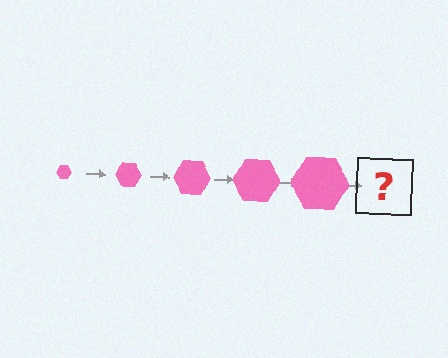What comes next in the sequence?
The next element should be a pink hexagon, larger than the previous one.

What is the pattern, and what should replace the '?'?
The pattern is that the hexagon gets progressively larger each step. The '?' should be a pink hexagon, larger than the previous one.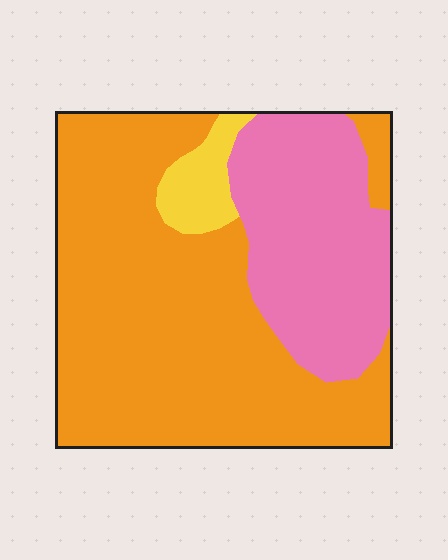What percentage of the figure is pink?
Pink takes up about one third (1/3) of the figure.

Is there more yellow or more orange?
Orange.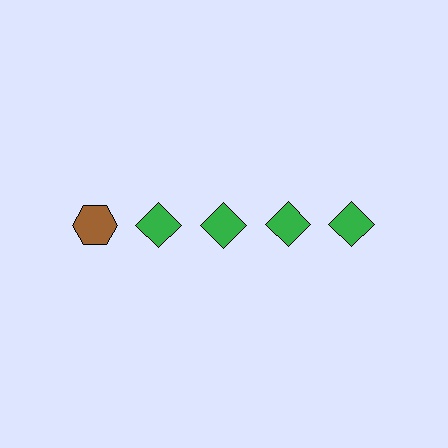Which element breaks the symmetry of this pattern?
The brown hexagon in the top row, leftmost column breaks the symmetry. All other shapes are green diamonds.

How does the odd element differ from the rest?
It differs in both color (brown instead of green) and shape (hexagon instead of diamond).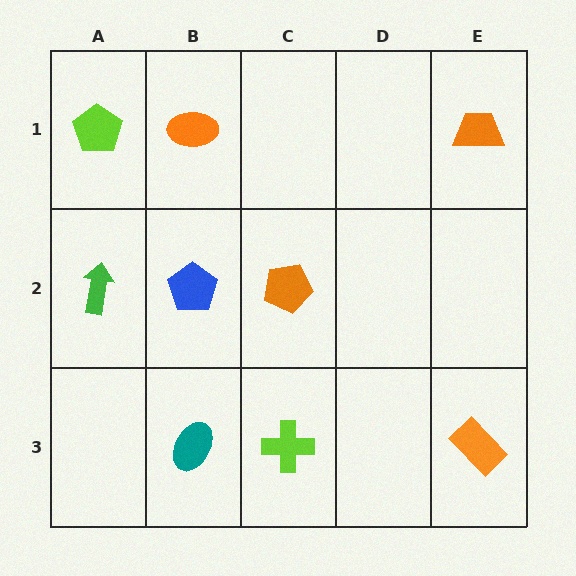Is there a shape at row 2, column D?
No, that cell is empty.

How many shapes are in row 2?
3 shapes.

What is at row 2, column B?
A blue pentagon.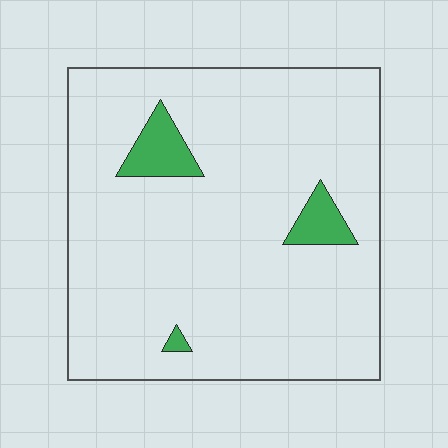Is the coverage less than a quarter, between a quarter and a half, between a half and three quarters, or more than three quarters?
Less than a quarter.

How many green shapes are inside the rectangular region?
3.